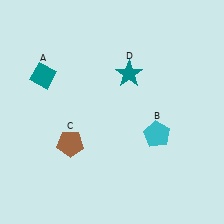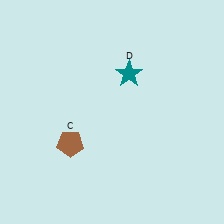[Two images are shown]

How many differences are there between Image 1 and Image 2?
There are 2 differences between the two images.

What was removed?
The cyan pentagon (B), the teal diamond (A) were removed in Image 2.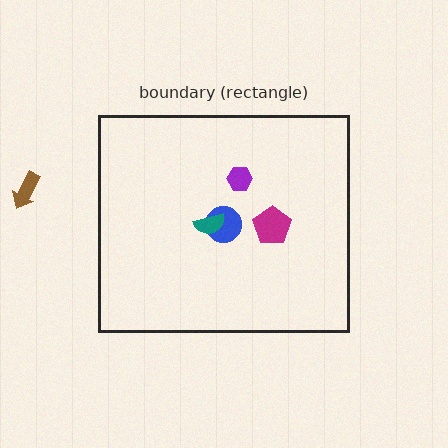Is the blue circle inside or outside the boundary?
Inside.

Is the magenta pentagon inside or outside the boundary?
Inside.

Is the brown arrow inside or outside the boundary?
Outside.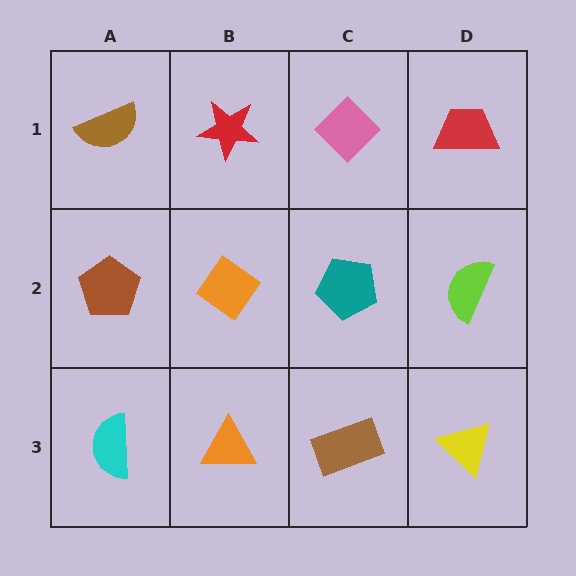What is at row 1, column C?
A pink diamond.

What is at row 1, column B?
A red star.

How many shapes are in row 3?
4 shapes.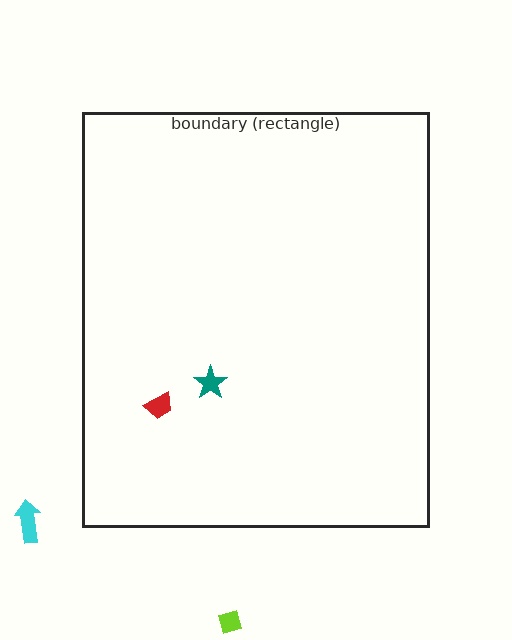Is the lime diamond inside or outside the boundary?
Outside.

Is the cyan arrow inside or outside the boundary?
Outside.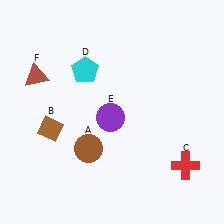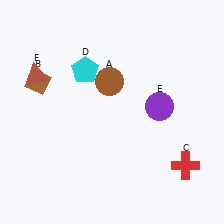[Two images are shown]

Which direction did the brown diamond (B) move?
The brown diamond (B) moved up.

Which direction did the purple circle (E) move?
The purple circle (E) moved right.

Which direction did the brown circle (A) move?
The brown circle (A) moved up.